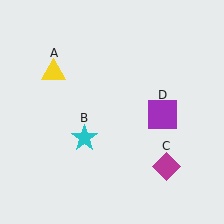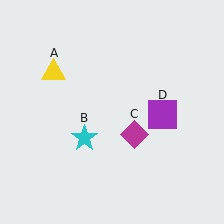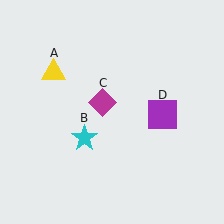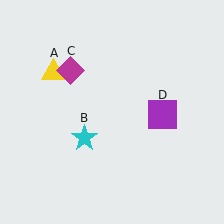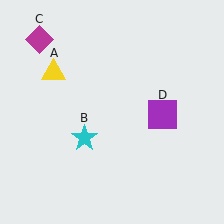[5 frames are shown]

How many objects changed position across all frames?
1 object changed position: magenta diamond (object C).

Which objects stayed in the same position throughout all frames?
Yellow triangle (object A) and cyan star (object B) and purple square (object D) remained stationary.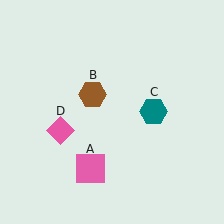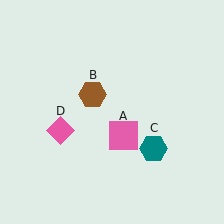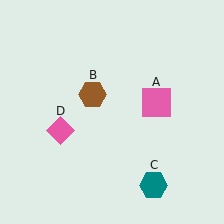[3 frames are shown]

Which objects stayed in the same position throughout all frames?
Brown hexagon (object B) and pink diamond (object D) remained stationary.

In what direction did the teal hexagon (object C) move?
The teal hexagon (object C) moved down.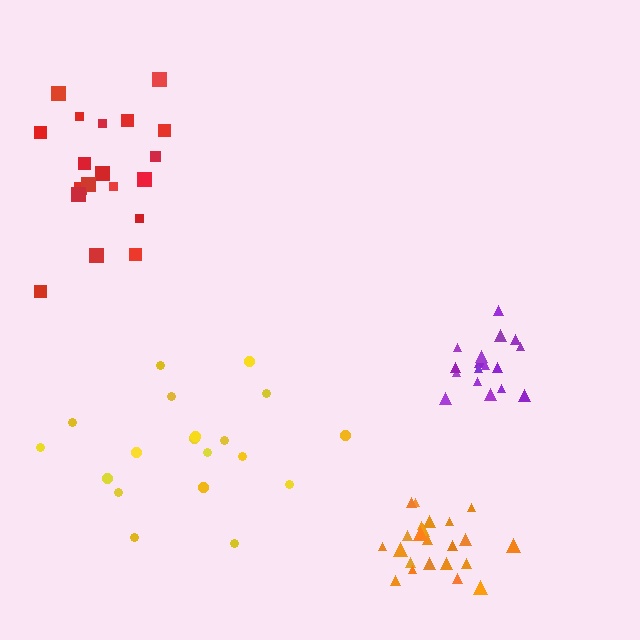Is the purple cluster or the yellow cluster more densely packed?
Purple.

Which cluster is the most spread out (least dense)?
Yellow.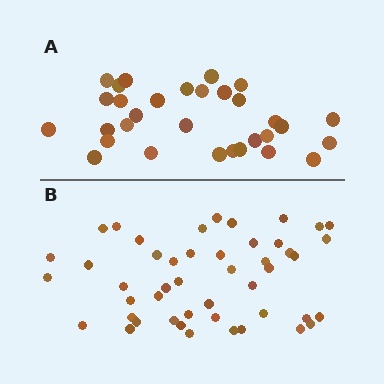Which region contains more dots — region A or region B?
Region B (the bottom region) has more dots.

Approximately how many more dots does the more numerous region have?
Region B has approximately 15 more dots than region A.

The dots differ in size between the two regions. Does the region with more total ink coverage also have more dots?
No. Region A has more total ink coverage because its dots are larger, but region B actually contains more individual dots. Total area can be misleading — the number of items is what matters here.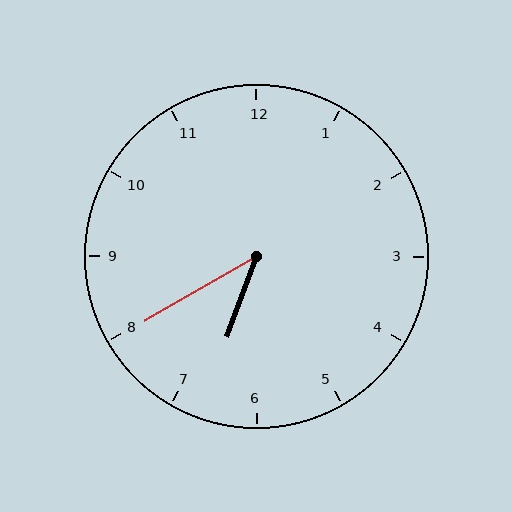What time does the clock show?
6:40.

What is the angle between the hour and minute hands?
Approximately 40 degrees.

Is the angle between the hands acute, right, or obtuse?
It is acute.